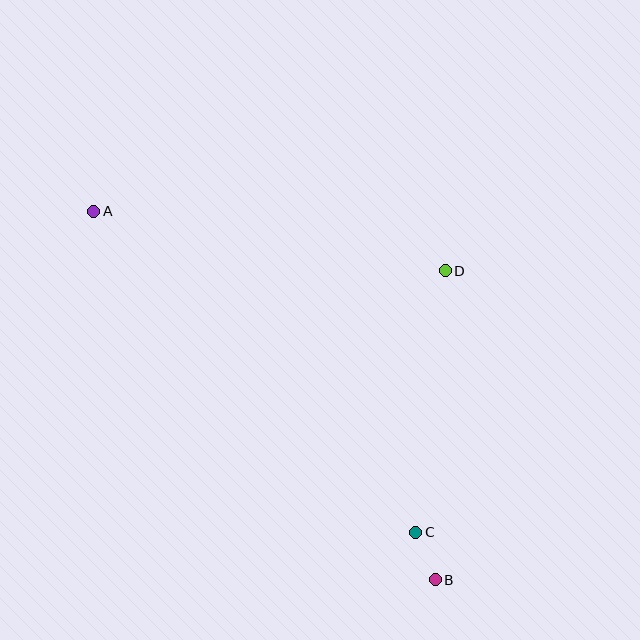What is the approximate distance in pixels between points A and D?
The distance between A and D is approximately 356 pixels.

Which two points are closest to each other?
Points B and C are closest to each other.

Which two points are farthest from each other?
Points A and B are farthest from each other.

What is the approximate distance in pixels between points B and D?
The distance between B and D is approximately 309 pixels.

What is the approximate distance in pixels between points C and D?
The distance between C and D is approximately 263 pixels.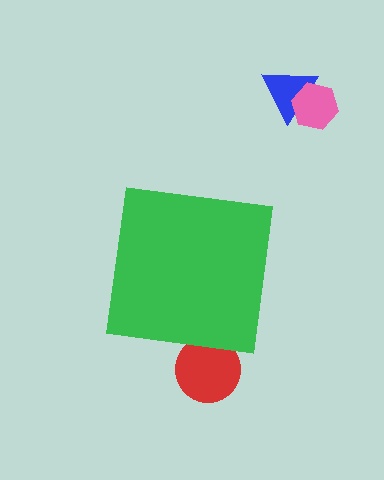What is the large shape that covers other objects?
A green square.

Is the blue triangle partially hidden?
No, the blue triangle is fully visible.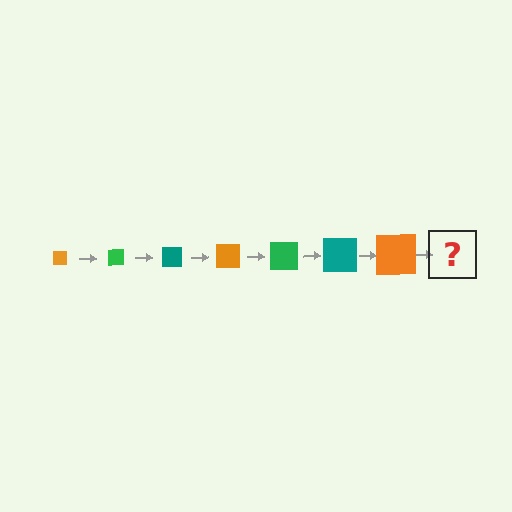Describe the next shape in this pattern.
It should be a green square, larger than the previous one.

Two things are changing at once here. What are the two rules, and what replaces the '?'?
The two rules are that the square grows larger each step and the color cycles through orange, green, and teal. The '?' should be a green square, larger than the previous one.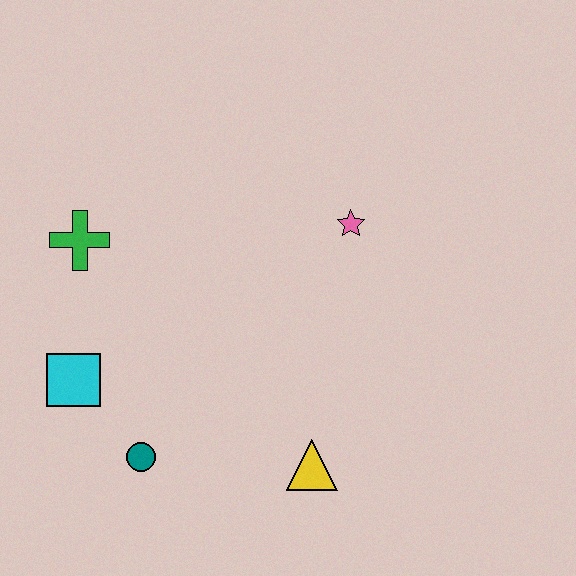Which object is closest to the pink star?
The yellow triangle is closest to the pink star.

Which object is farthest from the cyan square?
The pink star is farthest from the cyan square.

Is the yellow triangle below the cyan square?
Yes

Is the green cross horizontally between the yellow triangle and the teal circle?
No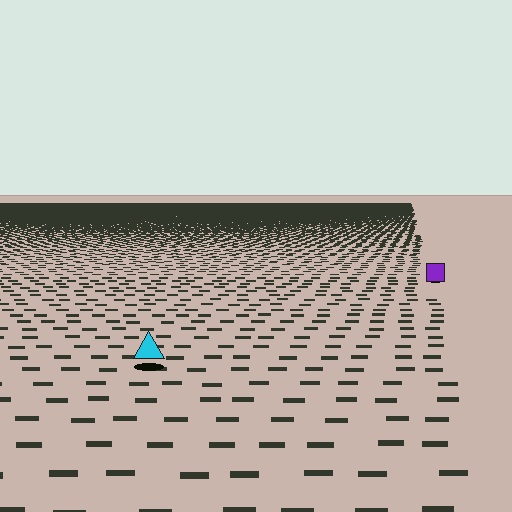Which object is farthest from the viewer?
The purple square is farthest from the viewer. It appears smaller and the ground texture around it is denser.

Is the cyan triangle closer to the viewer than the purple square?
Yes. The cyan triangle is closer — you can tell from the texture gradient: the ground texture is coarser near it.